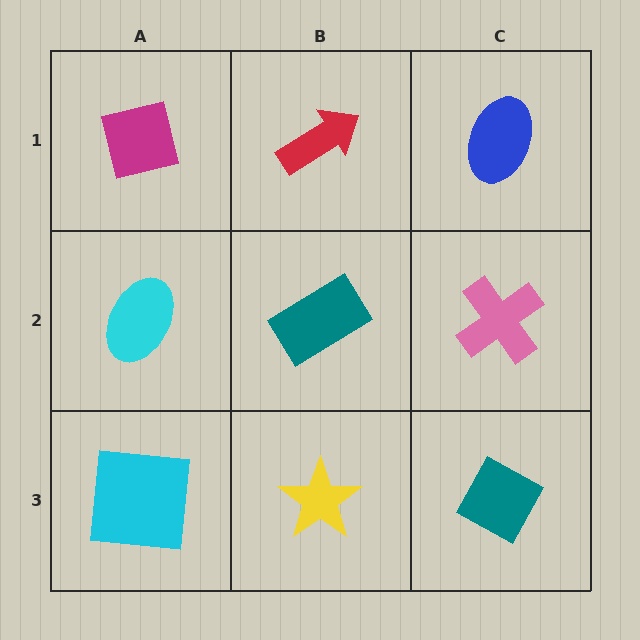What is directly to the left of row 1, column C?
A red arrow.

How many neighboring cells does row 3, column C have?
2.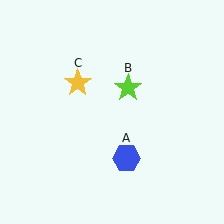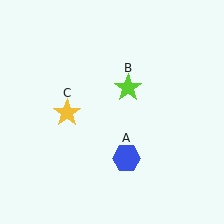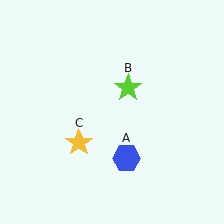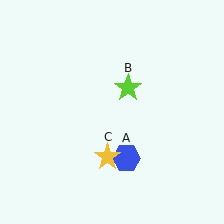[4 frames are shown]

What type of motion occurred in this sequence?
The yellow star (object C) rotated counterclockwise around the center of the scene.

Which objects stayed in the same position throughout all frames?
Blue hexagon (object A) and lime star (object B) remained stationary.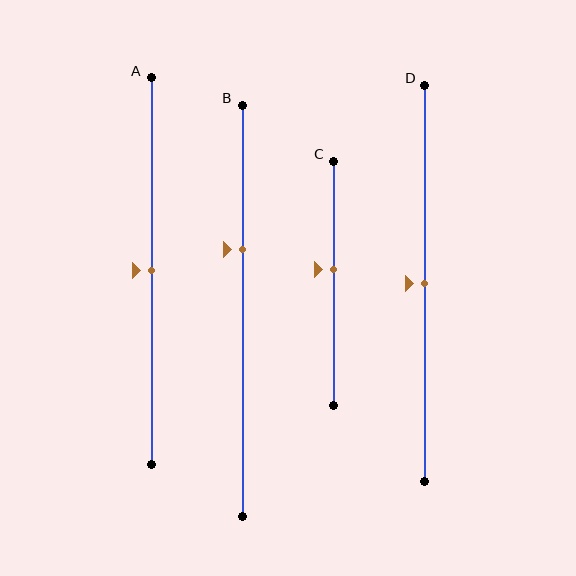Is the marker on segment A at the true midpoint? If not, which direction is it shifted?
Yes, the marker on segment A is at the true midpoint.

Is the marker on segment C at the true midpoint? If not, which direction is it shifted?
No, the marker on segment C is shifted upward by about 6% of the segment length.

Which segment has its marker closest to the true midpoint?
Segment A has its marker closest to the true midpoint.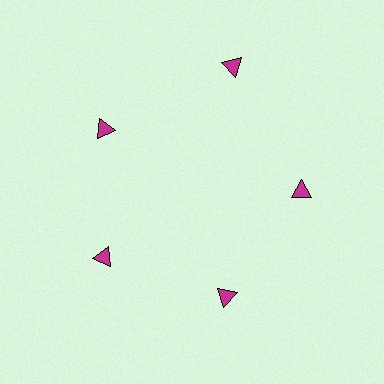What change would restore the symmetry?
The symmetry would be restored by moving it inward, back onto the ring so that all 5 triangles sit at equal angles and equal distance from the center.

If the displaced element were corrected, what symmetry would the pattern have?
It would have 5-fold rotational symmetry — the pattern would map onto itself every 72 degrees.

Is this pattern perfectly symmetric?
No. The 5 magenta triangles are arranged in a ring, but one element near the 1 o'clock position is pushed outward from the center, breaking the 5-fold rotational symmetry.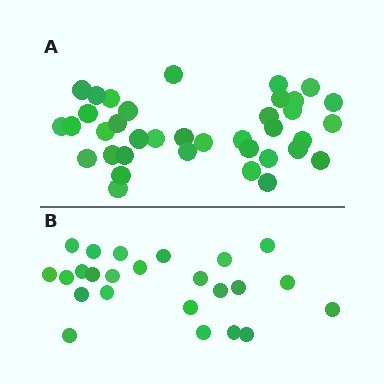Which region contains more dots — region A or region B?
Region A (the top region) has more dots.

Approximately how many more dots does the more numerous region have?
Region A has approximately 15 more dots than region B.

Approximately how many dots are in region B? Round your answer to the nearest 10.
About 20 dots. (The exact count is 24, which rounds to 20.)